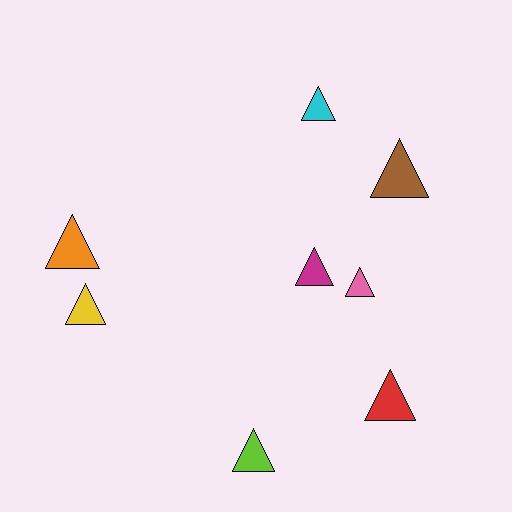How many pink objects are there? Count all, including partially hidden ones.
There is 1 pink object.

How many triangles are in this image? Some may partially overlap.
There are 8 triangles.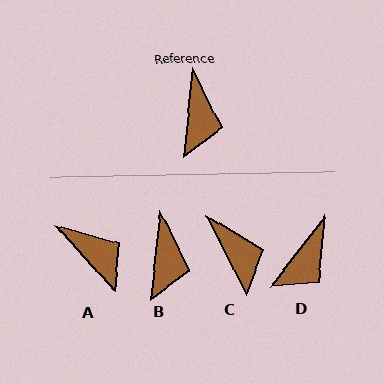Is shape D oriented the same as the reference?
No, it is off by about 32 degrees.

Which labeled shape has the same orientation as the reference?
B.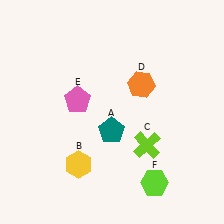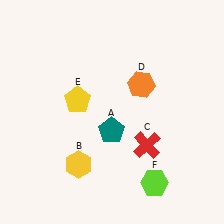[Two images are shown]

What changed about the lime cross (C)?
In Image 1, C is lime. In Image 2, it changed to red.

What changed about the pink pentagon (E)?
In Image 1, E is pink. In Image 2, it changed to yellow.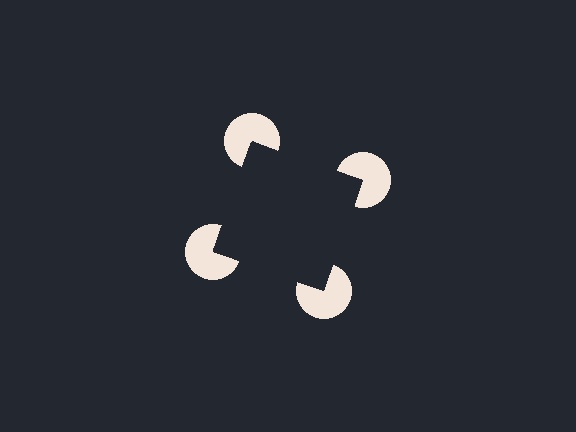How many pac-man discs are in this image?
There are 4 — one at each vertex of the illusory square.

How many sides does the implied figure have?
4 sides.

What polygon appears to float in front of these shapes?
An illusory square — its edges are inferred from the aligned wedge cuts in the pac-man discs, not physically drawn.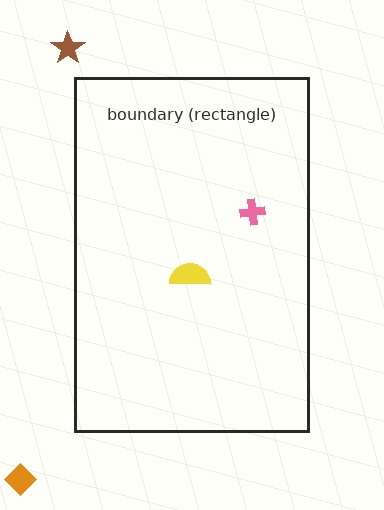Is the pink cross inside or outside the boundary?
Inside.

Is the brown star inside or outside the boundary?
Outside.